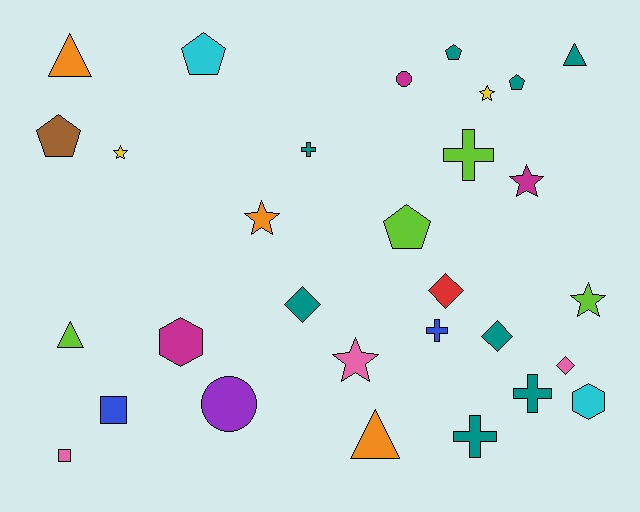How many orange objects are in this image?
There are 3 orange objects.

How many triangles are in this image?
There are 4 triangles.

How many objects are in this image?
There are 30 objects.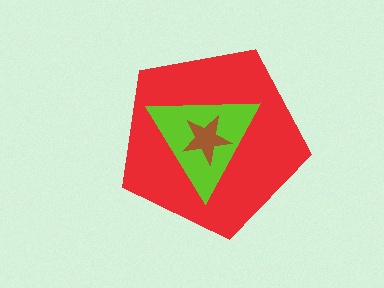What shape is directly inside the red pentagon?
The lime triangle.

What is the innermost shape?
The brown star.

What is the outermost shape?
The red pentagon.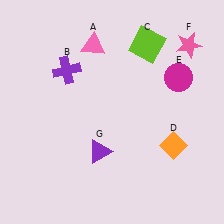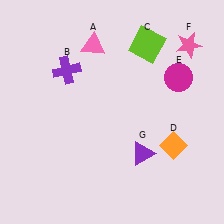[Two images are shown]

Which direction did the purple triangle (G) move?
The purple triangle (G) moved right.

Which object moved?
The purple triangle (G) moved right.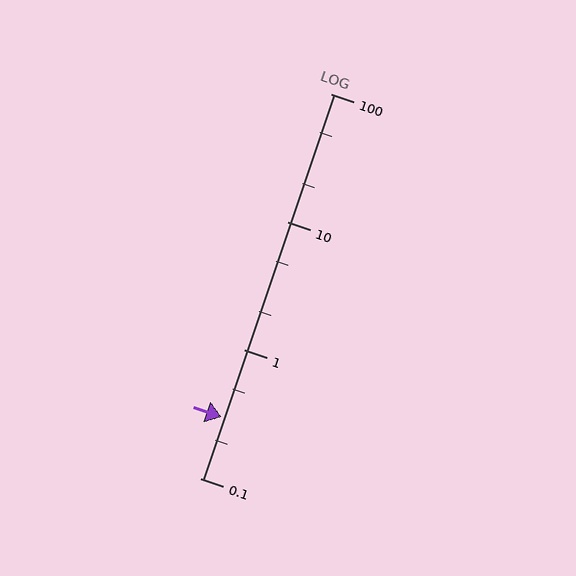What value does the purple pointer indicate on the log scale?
The pointer indicates approximately 0.3.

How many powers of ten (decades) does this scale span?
The scale spans 3 decades, from 0.1 to 100.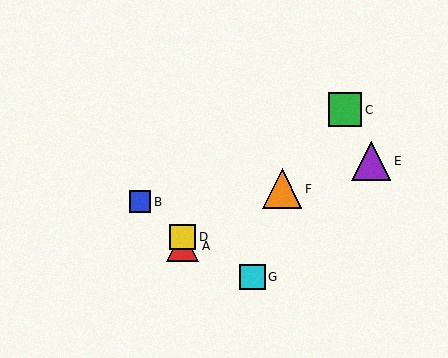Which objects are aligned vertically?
Objects A, D are aligned vertically.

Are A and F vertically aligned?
No, A is at x≈183 and F is at x≈282.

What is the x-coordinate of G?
Object G is at x≈252.